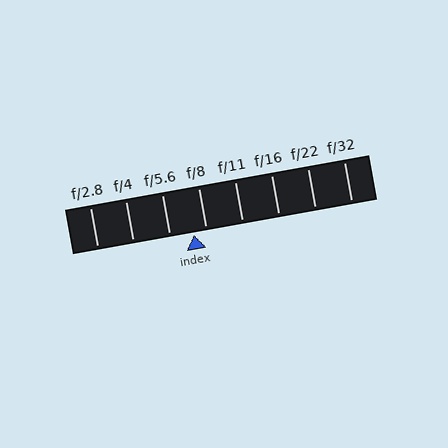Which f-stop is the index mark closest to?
The index mark is closest to f/8.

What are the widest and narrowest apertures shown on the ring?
The widest aperture shown is f/2.8 and the narrowest is f/32.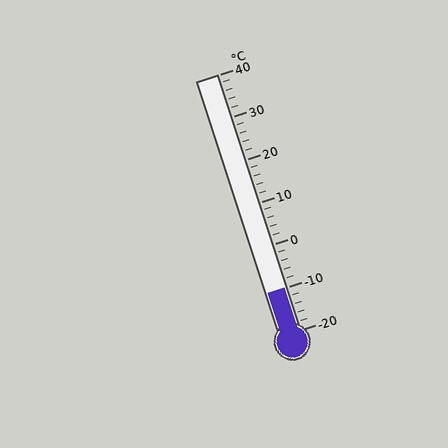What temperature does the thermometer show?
The thermometer shows approximately -10°C.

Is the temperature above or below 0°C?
The temperature is below 0°C.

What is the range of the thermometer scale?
The thermometer scale ranges from -20°C to 40°C.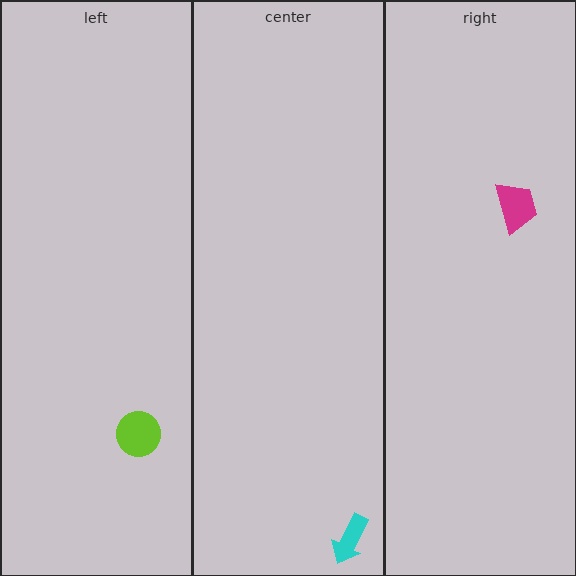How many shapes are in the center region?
1.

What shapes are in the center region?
The cyan arrow.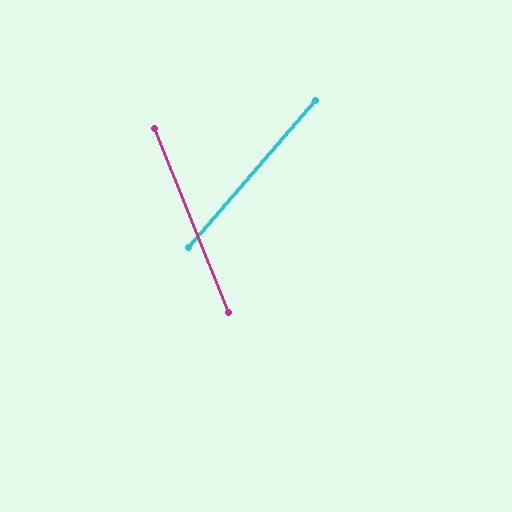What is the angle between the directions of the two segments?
Approximately 62 degrees.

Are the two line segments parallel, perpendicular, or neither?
Neither parallel nor perpendicular — they differ by about 62°.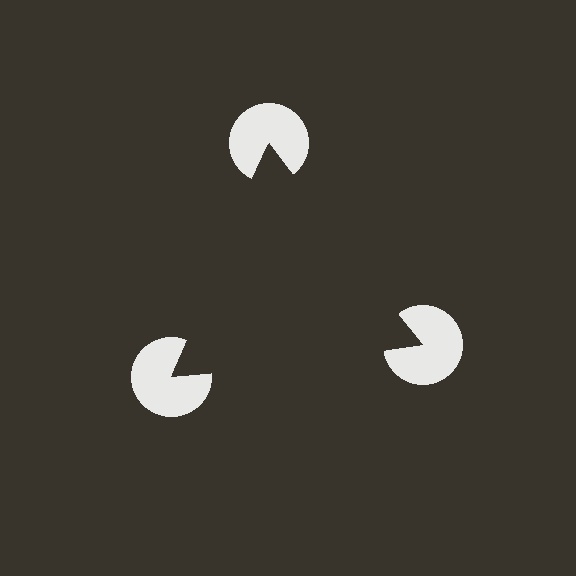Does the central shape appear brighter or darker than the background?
It typically appears slightly darker than the background, even though no actual brightness change is drawn.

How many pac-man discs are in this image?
There are 3 — one at each vertex of the illusory triangle.